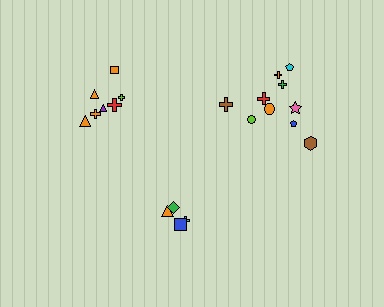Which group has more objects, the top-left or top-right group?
The top-right group.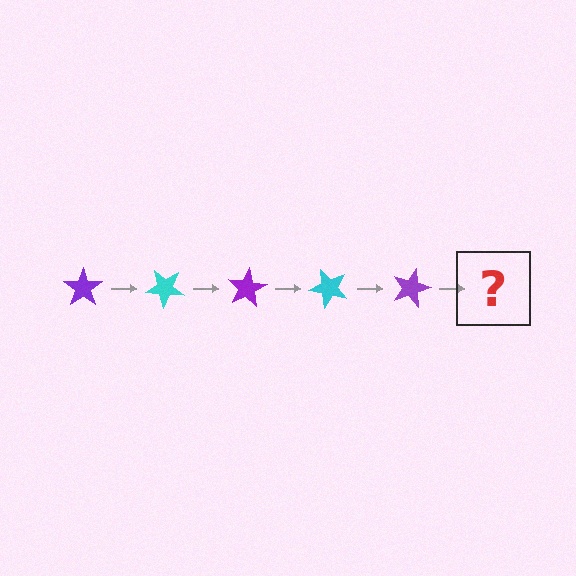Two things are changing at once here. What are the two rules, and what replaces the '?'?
The two rules are that it rotates 40 degrees each step and the color cycles through purple and cyan. The '?' should be a cyan star, rotated 200 degrees from the start.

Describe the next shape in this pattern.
It should be a cyan star, rotated 200 degrees from the start.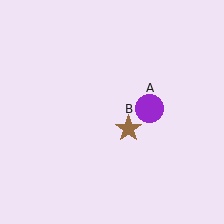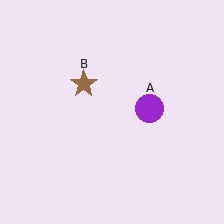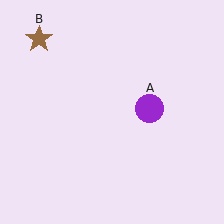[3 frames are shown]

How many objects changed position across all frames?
1 object changed position: brown star (object B).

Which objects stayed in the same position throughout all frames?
Purple circle (object A) remained stationary.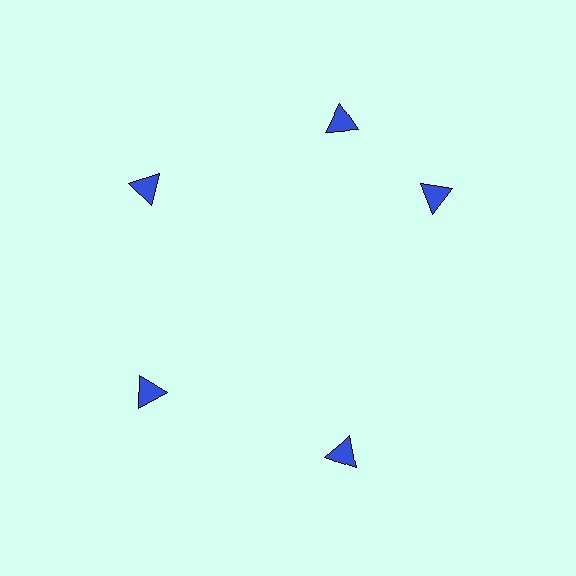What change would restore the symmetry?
The symmetry would be restored by rotating it back into even spacing with its neighbors so that all 5 triangles sit at equal angles and equal distance from the center.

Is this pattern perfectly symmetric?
No. The 5 blue triangles are arranged in a ring, but one element near the 3 o'clock position is rotated out of alignment along the ring, breaking the 5-fold rotational symmetry.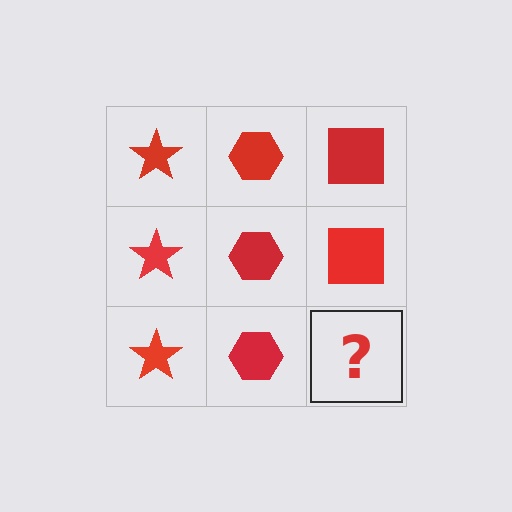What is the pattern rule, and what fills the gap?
The rule is that each column has a consistent shape. The gap should be filled with a red square.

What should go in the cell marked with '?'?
The missing cell should contain a red square.